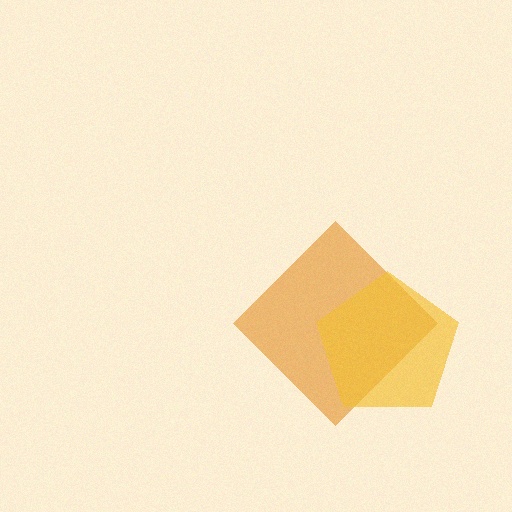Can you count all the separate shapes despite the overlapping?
Yes, there are 2 separate shapes.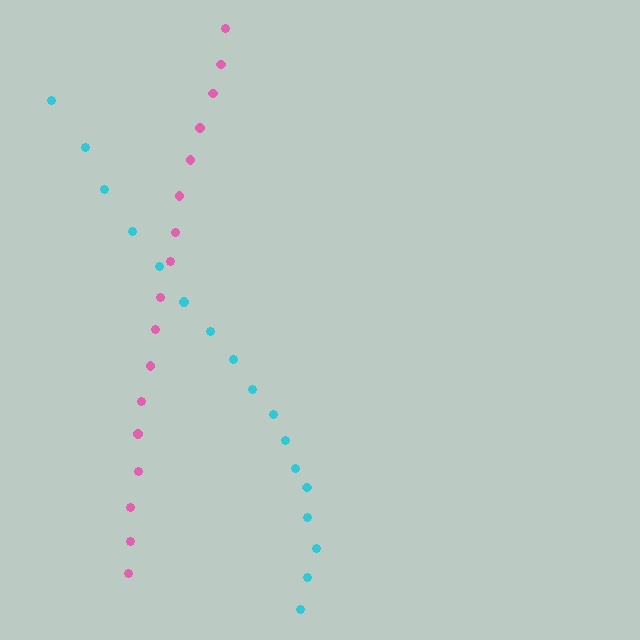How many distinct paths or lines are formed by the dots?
There are 2 distinct paths.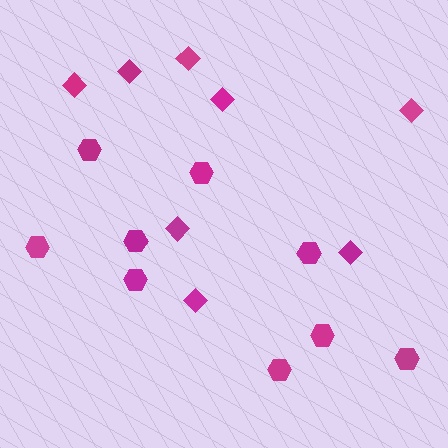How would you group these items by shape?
There are 2 groups: one group of hexagons (9) and one group of diamonds (8).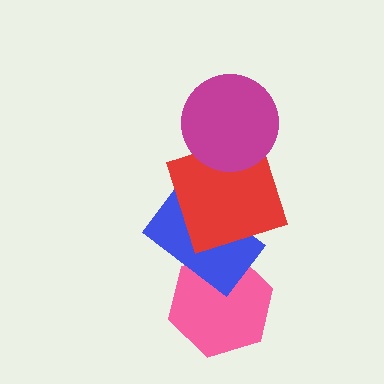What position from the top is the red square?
The red square is 2nd from the top.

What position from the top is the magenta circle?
The magenta circle is 1st from the top.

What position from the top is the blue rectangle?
The blue rectangle is 3rd from the top.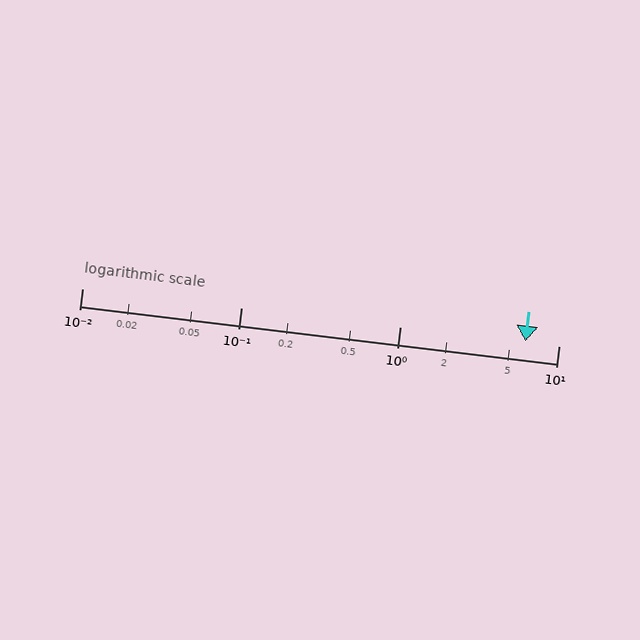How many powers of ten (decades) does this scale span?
The scale spans 3 decades, from 0.01 to 10.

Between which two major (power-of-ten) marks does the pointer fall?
The pointer is between 1 and 10.